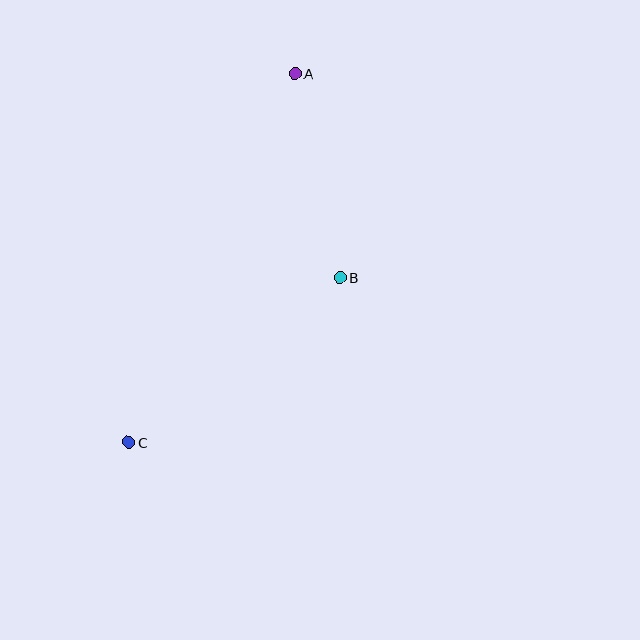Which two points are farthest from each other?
Points A and C are farthest from each other.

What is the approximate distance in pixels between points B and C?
The distance between B and C is approximately 268 pixels.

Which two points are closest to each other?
Points A and B are closest to each other.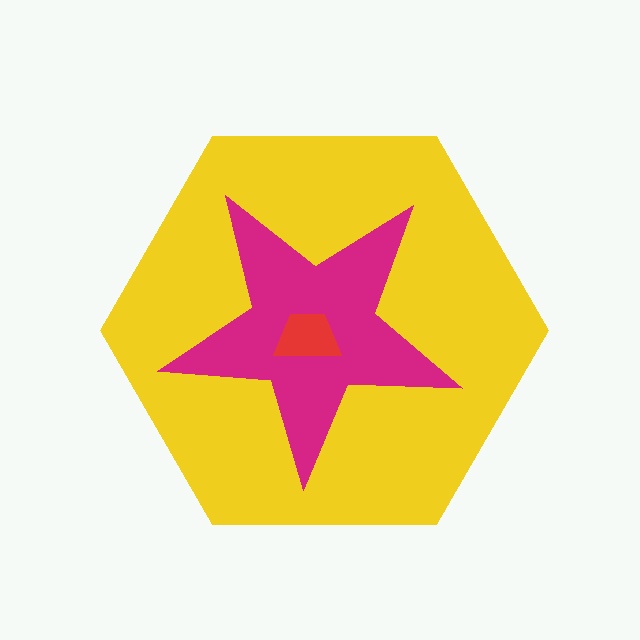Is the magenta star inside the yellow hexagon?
Yes.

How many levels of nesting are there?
3.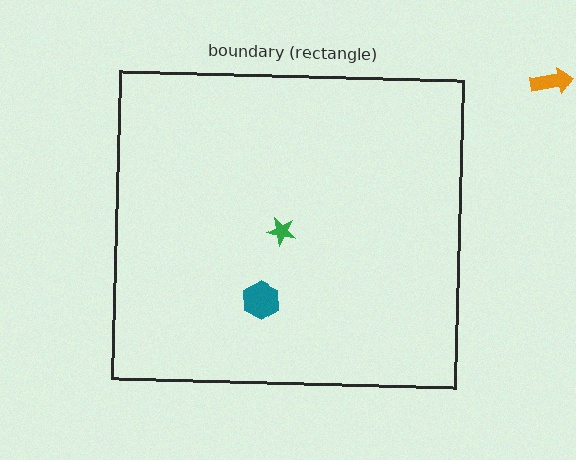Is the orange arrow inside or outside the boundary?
Outside.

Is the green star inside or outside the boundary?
Inside.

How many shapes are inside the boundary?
2 inside, 1 outside.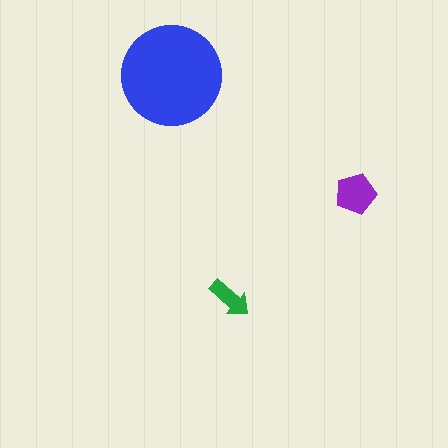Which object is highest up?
The blue circle is topmost.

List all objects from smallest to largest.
The green arrow, the purple pentagon, the blue circle.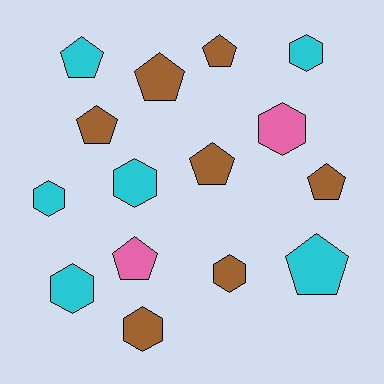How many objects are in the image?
There are 15 objects.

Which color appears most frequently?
Brown, with 7 objects.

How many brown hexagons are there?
There are 2 brown hexagons.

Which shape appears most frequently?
Pentagon, with 8 objects.